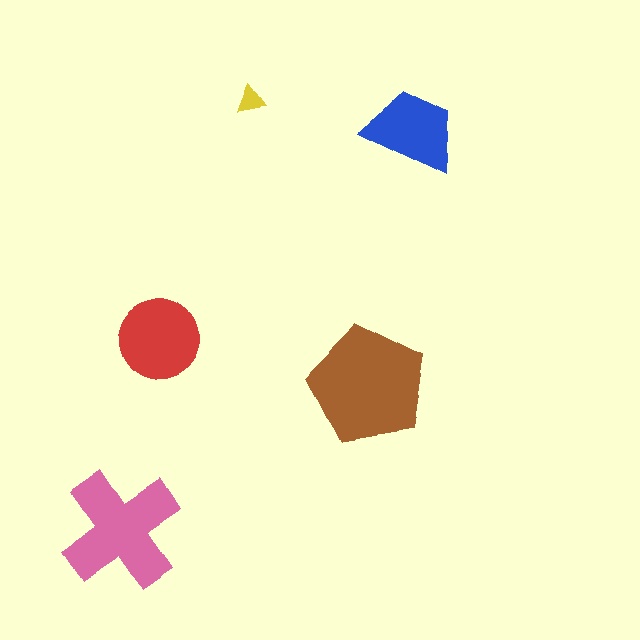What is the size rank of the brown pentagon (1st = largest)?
1st.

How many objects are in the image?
There are 5 objects in the image.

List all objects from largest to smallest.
The brown pentagon, the pink cross, the red circle, the blue trapezoid, the yellow triangle.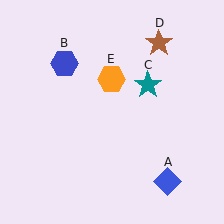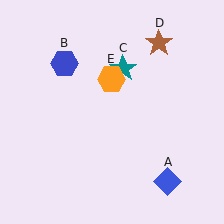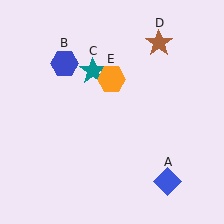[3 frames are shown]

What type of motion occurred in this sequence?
The teal star (object C) rotated counterclockwise around the center of the scene.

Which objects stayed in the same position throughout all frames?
Blue diamond (object A) and blue hexagon (object B) and brown star (object D) and orange hexagon (object E) remained stationary.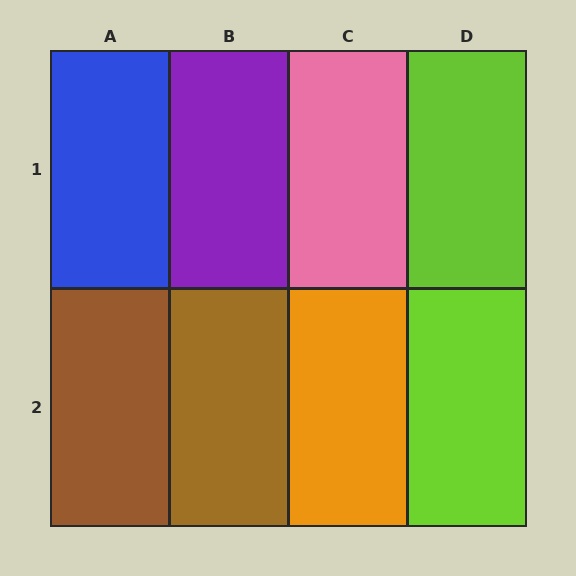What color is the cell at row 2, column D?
Lime.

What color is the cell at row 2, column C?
Orange.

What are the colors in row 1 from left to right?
Blue, purple, pink, lime.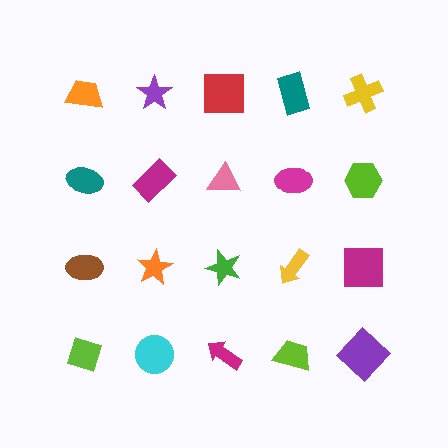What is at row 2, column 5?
A lime hexagon.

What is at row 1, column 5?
A yellow cross.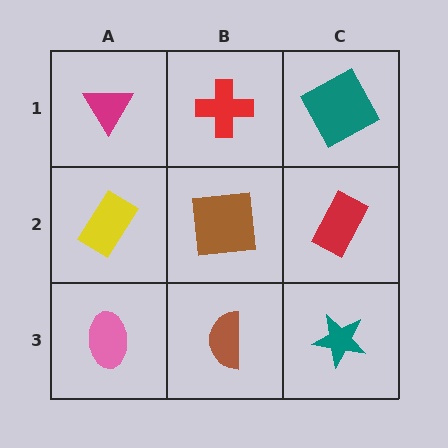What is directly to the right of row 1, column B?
A teal square.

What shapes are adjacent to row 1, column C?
A red rectangle (row 2, column C), a red cross (row 1, column B).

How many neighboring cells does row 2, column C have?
3.